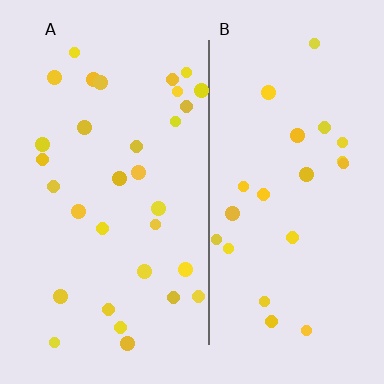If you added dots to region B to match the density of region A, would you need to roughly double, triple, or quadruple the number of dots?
Approximately double.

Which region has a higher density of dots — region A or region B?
A (the left).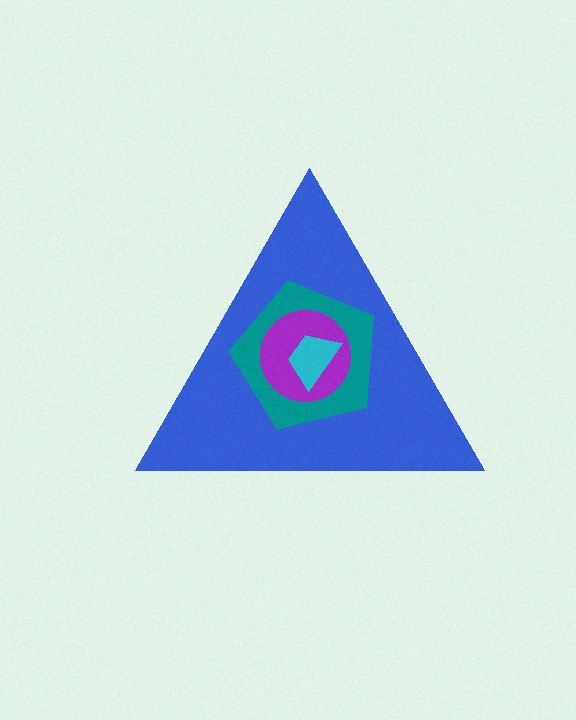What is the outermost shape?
The blue triangle.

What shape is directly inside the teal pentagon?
The purple circle.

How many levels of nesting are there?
4.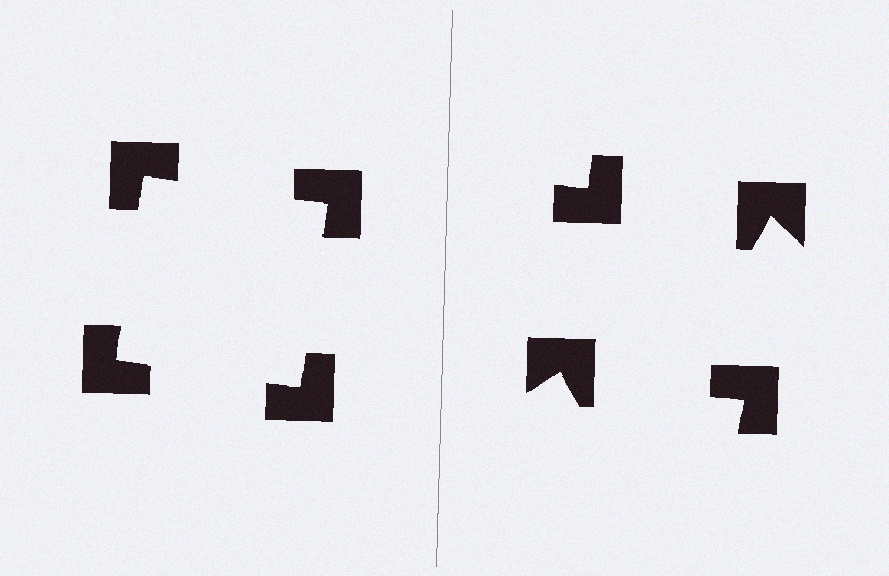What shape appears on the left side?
An illusory square.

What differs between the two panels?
The notched squares are positioned identically on both sides; only the wedge orientations differ. On the left they align to a square; on the right they are misaligned.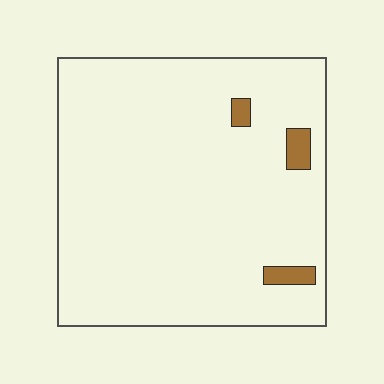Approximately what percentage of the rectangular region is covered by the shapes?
Approximately 5%.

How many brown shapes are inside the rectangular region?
3.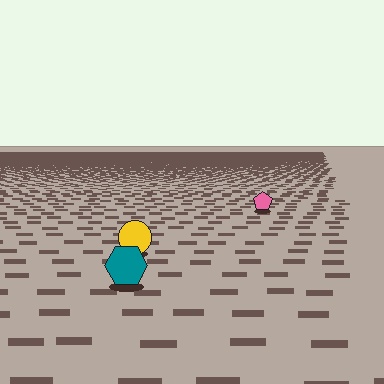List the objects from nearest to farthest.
From nearest to farthest: the teal hexagon, the yellow circle, the pink pentagon.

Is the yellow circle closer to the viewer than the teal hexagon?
No. The teal hexagon is closer — you can tell from the texture gradient: the ground texture is coarser near it.